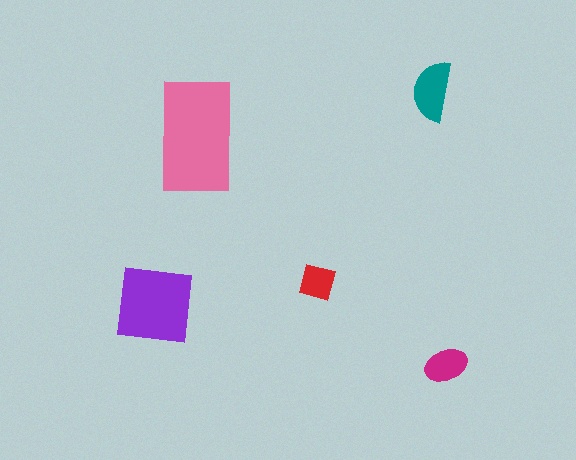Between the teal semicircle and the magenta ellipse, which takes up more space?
The teal semicircle.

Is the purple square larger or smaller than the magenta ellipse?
Larger.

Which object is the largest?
The pink rectangle.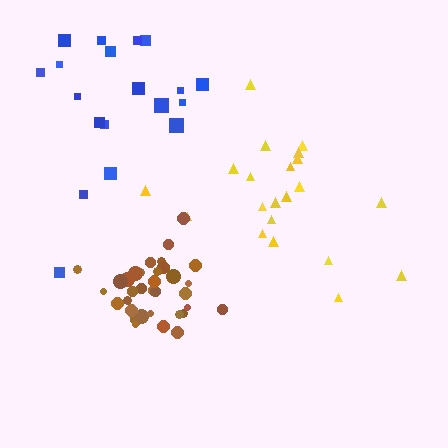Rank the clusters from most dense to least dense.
brown, yellow, blue.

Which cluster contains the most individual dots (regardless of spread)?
Brown (34).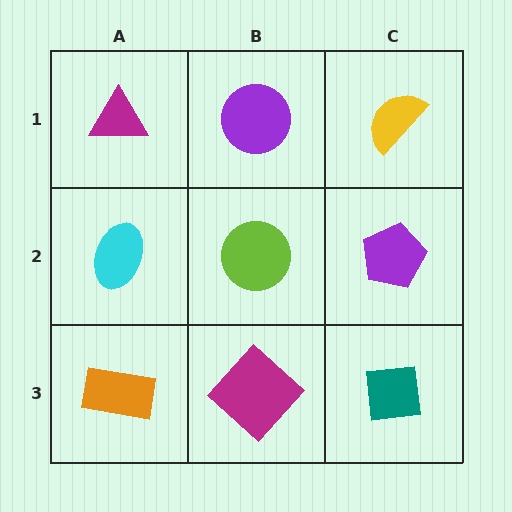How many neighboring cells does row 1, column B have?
3.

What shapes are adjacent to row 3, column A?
A cyan ellipse (row 2, column A), a magenta diamond (row 3, column B).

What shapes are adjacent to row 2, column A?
A magenta triangle (row 1, column A), an orange rectangle (row 3, column A), a lime circle (row 2, column B).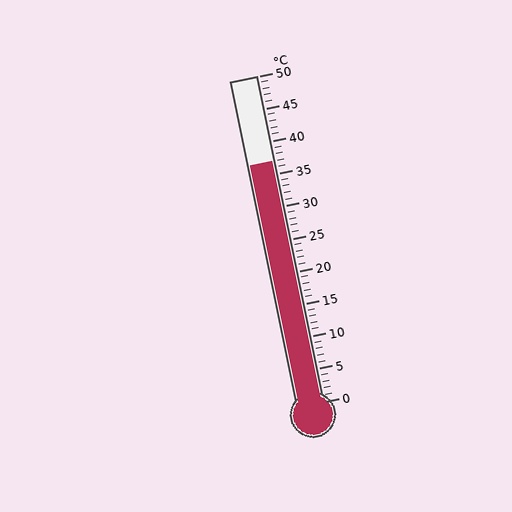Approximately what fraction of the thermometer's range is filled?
The thermometer is filled to approximately 75% of its range.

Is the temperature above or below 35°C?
The temperature is above 35°C.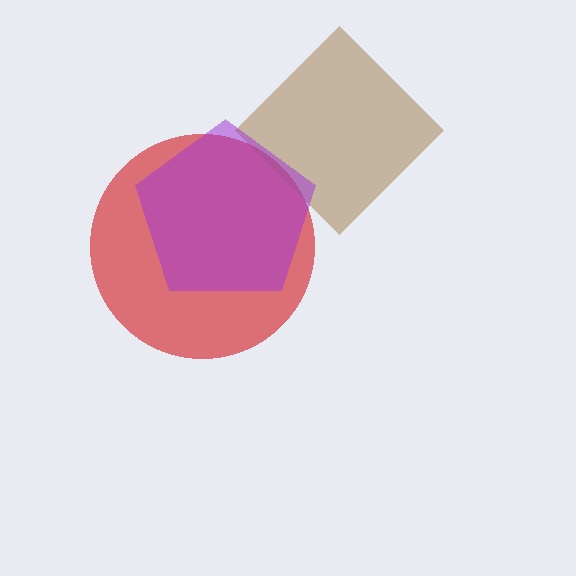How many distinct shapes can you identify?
There are 3 distinct shapes: a red circle, a brown diamond, a purple pentagon.